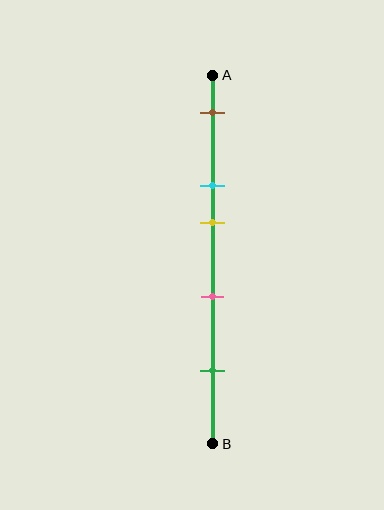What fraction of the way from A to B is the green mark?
The green mark is approximately 80% (0.8) of the way from A to B.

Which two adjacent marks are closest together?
The cyan and yellow marks are the closest adjacent pair.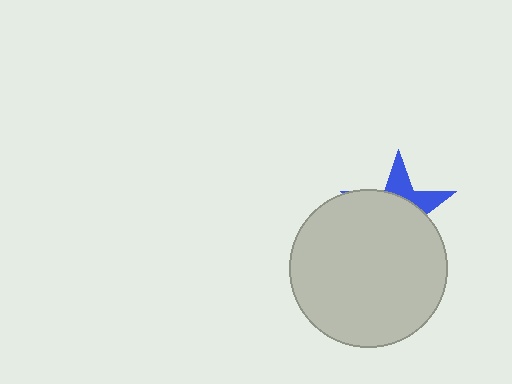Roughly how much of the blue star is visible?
A small part of it is visible (roughly 31%).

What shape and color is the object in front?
The object in front is a light gray circle.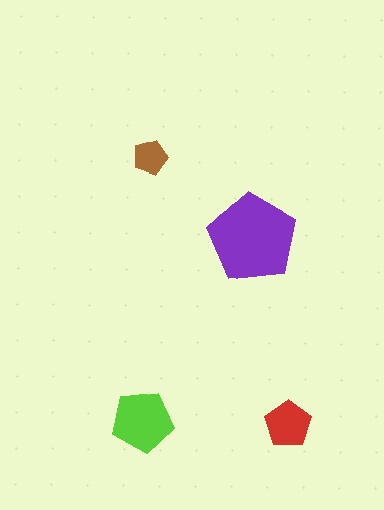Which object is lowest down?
The red pentagon is bottommost.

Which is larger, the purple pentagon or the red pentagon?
The purple one.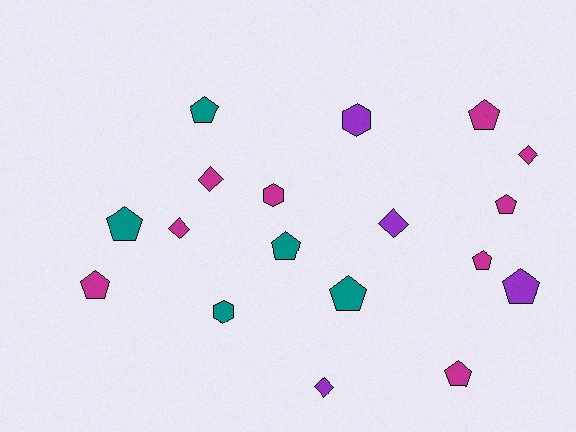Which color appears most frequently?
Magenta, with 9 objects.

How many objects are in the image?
There are 18 objects.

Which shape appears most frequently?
Pentagon, with 10 objects.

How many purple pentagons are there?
There is 1 purple pentagon.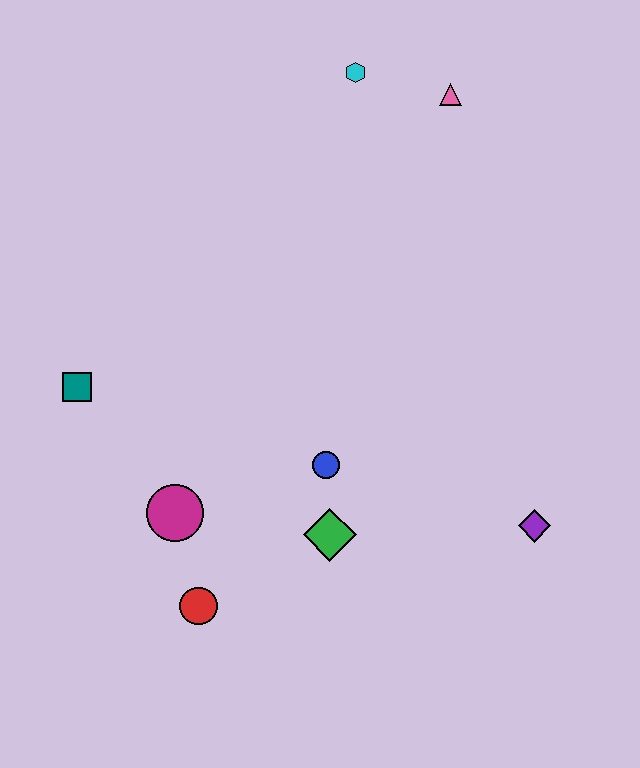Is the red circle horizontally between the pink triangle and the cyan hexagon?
No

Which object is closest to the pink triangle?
The cyan hexagon is closest to the pink triangle.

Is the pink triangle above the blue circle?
Yes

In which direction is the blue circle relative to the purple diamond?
The blue circle is to the left of the purple diamond.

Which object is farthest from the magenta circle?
The pink triangle is farthest from the magenta circle.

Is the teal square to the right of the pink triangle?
No